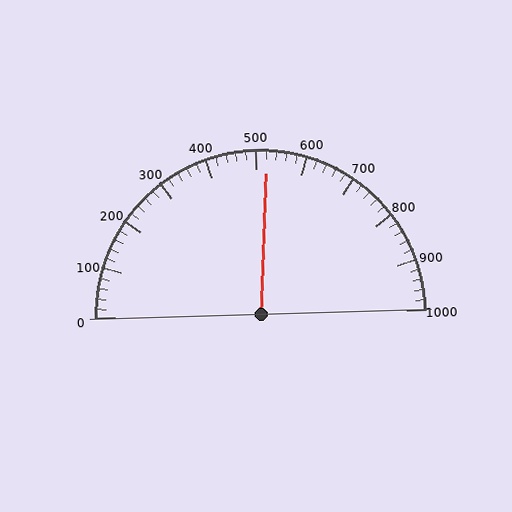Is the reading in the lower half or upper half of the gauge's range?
The reading is in the upper half of the range (0 to 1000).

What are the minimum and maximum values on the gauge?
The gauge ranges from 0 to 1000.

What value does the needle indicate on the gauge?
The needle indicates approximately 520.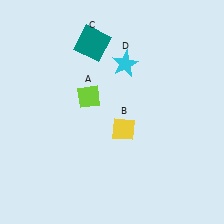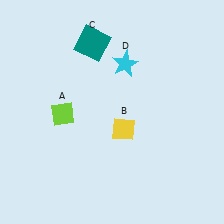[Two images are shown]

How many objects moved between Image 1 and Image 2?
1 object moved between the two images.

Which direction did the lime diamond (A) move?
The lime diamond (A) moved left.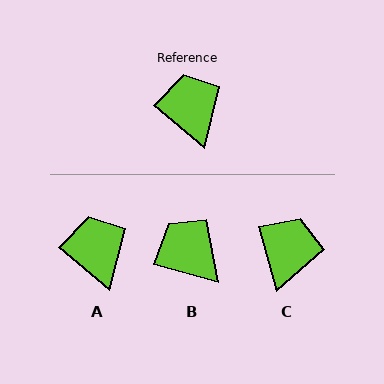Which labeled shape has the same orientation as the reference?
A.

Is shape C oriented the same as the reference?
No, it is off by about 35 degrees.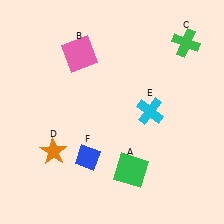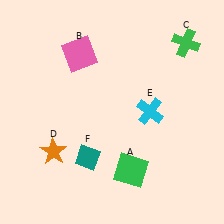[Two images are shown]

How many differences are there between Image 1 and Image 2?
There is 1 difference between the two images.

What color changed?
The diamond (F) changed from blue in Image 1 to teal in Image 2.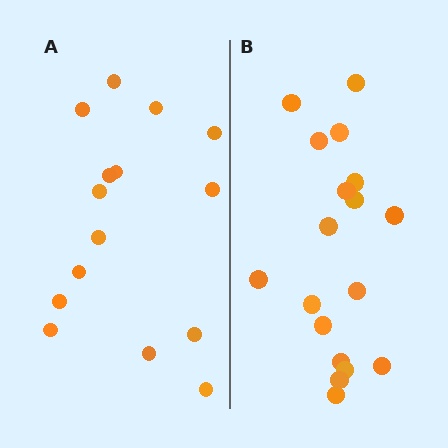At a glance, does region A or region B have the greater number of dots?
Region B (the right region) has more dots.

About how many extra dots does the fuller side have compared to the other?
Region B has just a few more — roughly 2 or 3 more dots than region A.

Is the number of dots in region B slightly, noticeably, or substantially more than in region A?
Region B has only slightly more — the two regions are fairly close. The ratio is roughly 1.2 to 1.